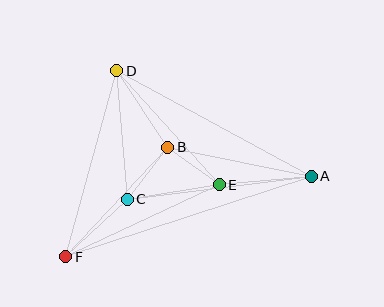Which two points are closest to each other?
Points B and E are closest to each other.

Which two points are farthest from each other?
Points A and F are farthest from each other.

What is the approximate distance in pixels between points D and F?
The distance between D and F is approximately 193 pixels.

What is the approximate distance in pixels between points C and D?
The distance between C and D is approximately 129 pixels.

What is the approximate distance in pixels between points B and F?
The distance between B and F is approximately 150 pixels.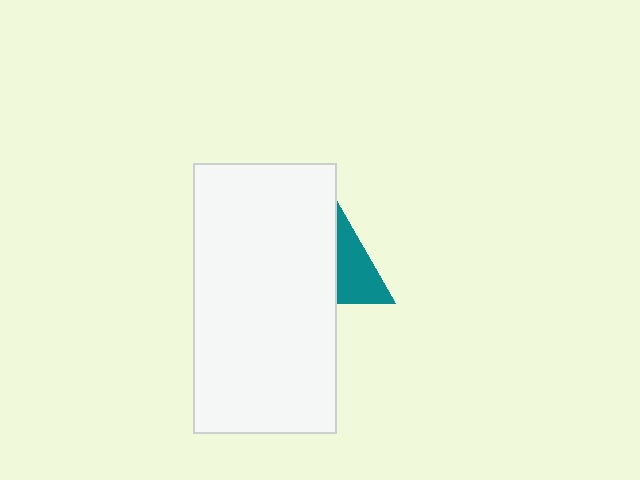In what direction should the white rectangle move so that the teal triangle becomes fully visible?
The white rectangle should move left. That is the shortest direction to clear the overlap and leave the teal triangle fully visible.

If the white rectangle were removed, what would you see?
You would see the complete teal triangle.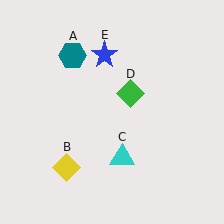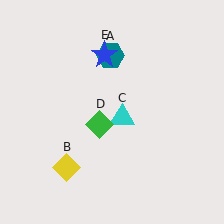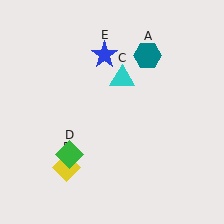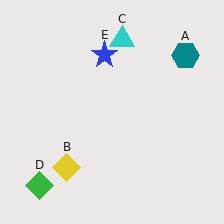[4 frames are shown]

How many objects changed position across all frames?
3 objects changed position: teal hexagon (object A), cyan triangle (object C), green diamond (object D).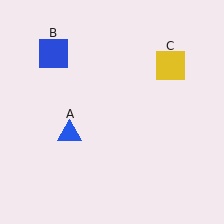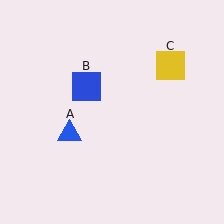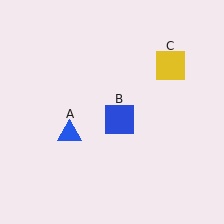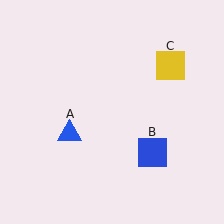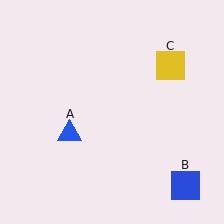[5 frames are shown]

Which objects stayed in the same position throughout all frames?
Blue triangle (object A) and yellow square (object C) remained stationary.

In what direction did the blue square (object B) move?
The blue square (object B) moved down and to the right.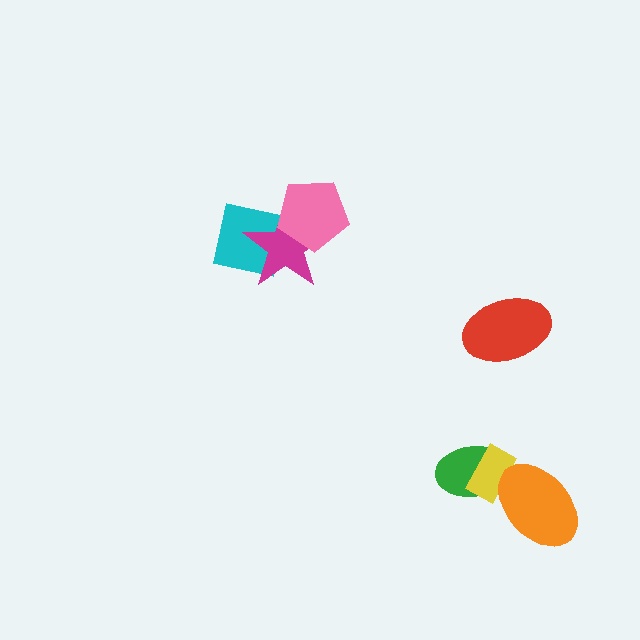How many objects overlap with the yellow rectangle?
2 objects overlap with the yellow rectangle.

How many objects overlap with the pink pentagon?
2 objects overlap with the pink pentagon.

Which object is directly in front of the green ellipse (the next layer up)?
The yellow rectangle is directly in front of the green ellipse.